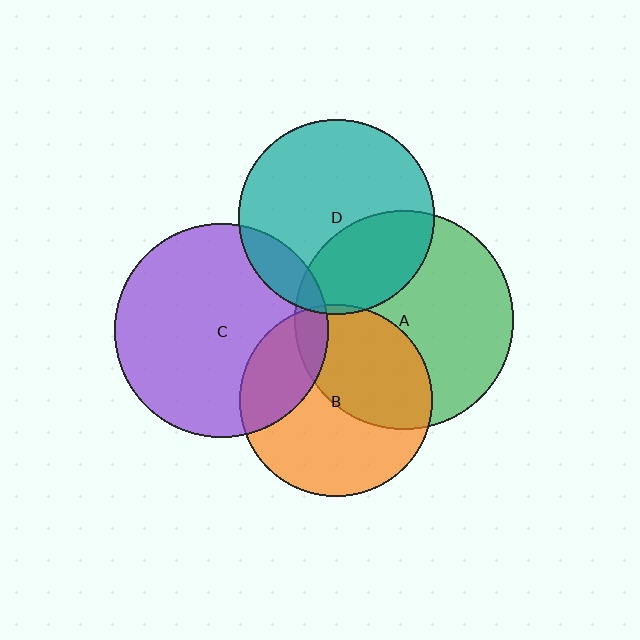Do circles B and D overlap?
Yes.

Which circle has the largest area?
Circle A (green).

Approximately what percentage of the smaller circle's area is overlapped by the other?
Approximately 5%.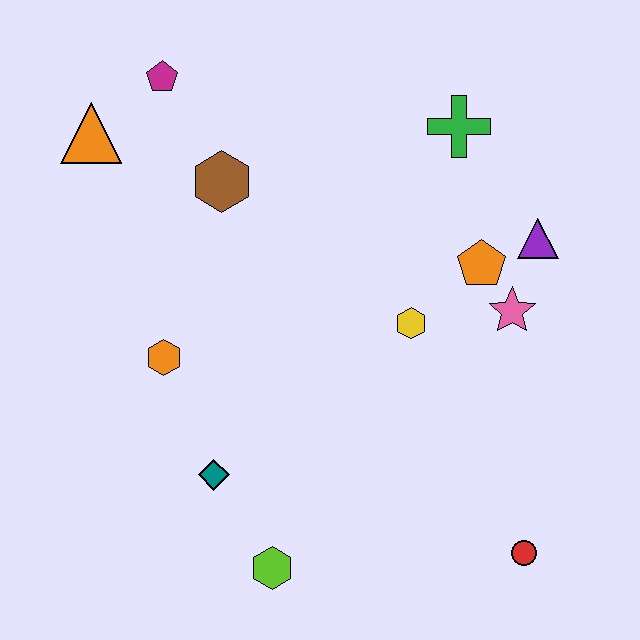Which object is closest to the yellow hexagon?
The orange pentagon is closest to the yellow hexagon.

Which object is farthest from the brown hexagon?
The red circle is farthest from the brown hexagon.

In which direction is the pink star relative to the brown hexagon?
The pink star is to the right of the brown hexagon.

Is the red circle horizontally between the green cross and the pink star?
No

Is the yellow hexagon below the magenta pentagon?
Yes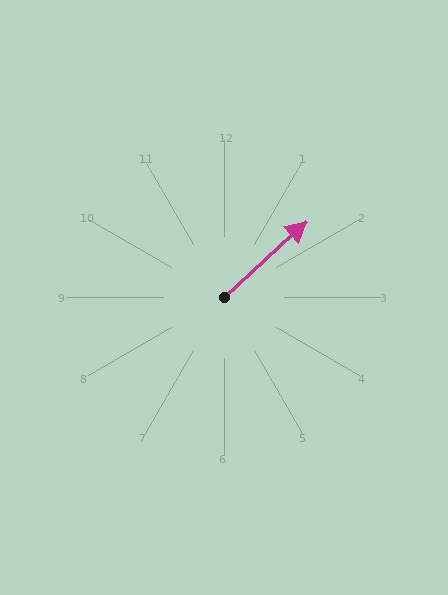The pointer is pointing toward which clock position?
Roughly 2 o'clock.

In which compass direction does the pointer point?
Northeast.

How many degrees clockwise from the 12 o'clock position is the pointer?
Approximately 47 degrees.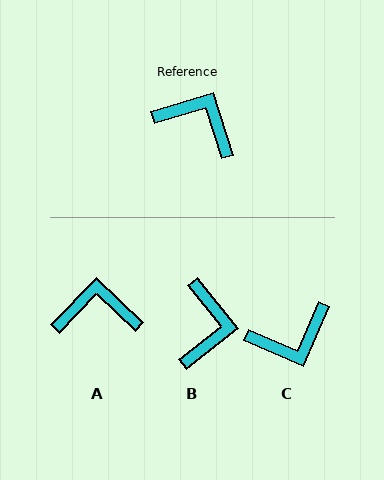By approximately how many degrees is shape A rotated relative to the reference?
Approximately 29 degrees counter-clockwise.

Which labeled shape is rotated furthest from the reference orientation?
C, about 131 degrees away.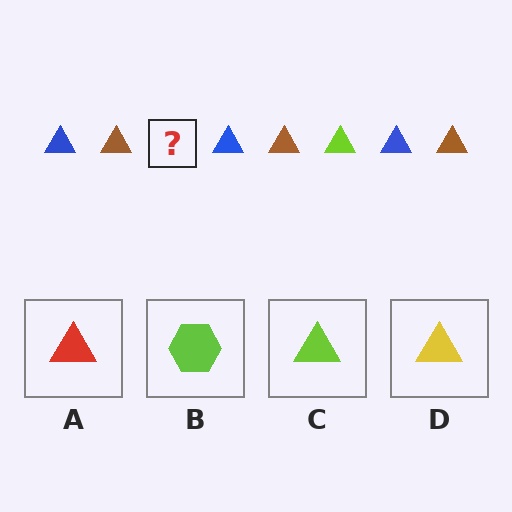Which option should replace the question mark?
Option C.